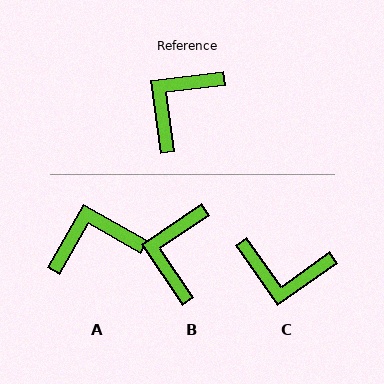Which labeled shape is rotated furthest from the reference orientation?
C, about 118 degrees away.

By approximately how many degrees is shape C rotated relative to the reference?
Approximately 118 degrees counter-clockwise.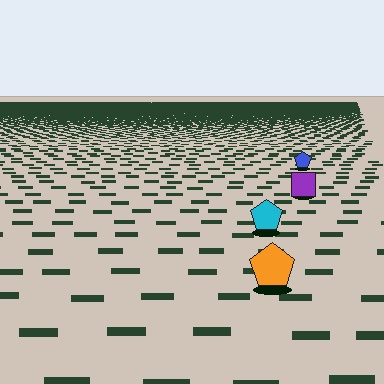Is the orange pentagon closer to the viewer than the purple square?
Yes. The orange pentagon is closer — you can tell from the texture gradient: the ground texture is coarser near it.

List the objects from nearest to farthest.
From nearest to farthest: the orange pentagon, the cyan pentagon, the purple square, the blue pentagon.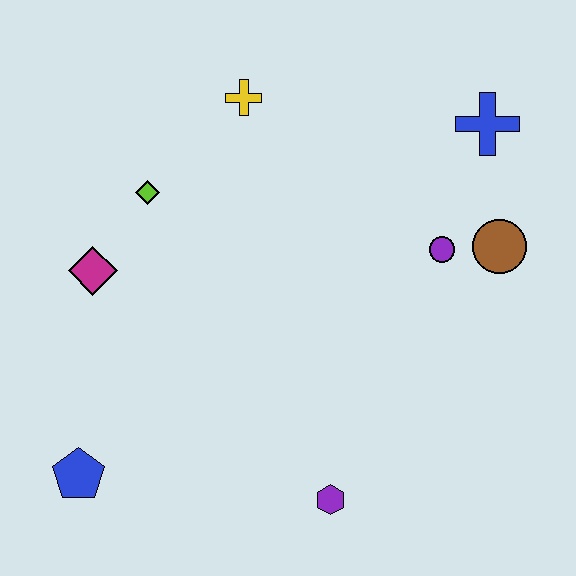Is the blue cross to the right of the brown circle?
No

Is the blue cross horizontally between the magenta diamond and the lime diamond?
No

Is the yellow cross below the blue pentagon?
No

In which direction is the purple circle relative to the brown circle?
The purple circle is to the left of the brown circle.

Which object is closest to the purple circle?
The brown circle is closest to the purple circle.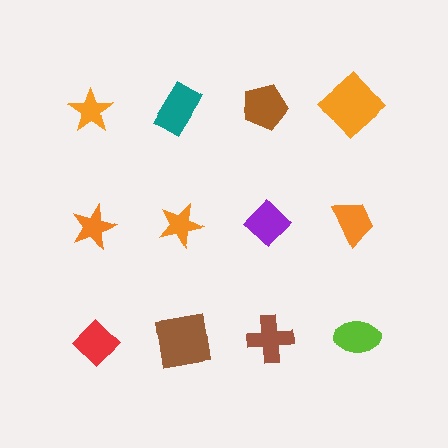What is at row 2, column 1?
An orange star.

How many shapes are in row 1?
4 shapes.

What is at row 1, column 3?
A brown pentagon.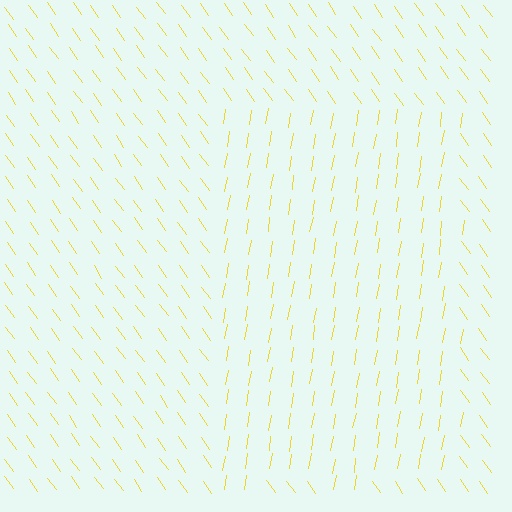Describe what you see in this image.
The image is filled with small yellow line segments. A rectangle region in the image has lines oriented differently from the surrounding lines, creating a visible texture boundary.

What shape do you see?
I see a rectangle.